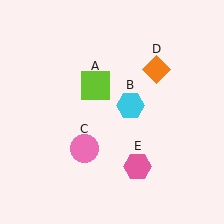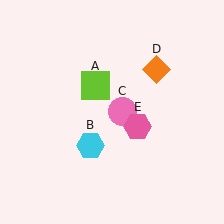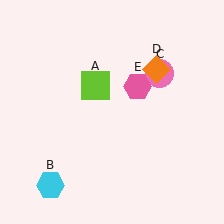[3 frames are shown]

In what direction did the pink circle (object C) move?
The pink circle (object C) moved up and to the right.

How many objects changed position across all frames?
3 objects changed position: cyan hexagon (object B), pink circle (object C), pink hexagon (object E).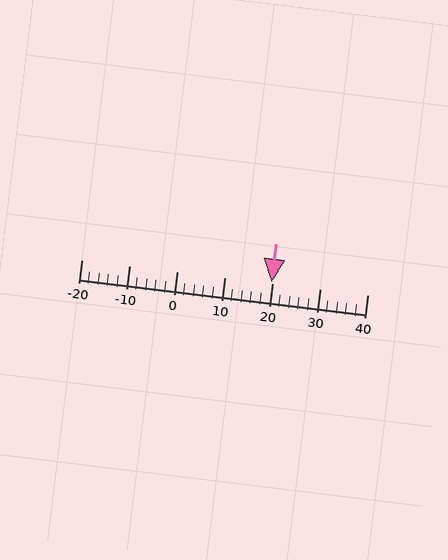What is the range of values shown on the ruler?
The ruler shows values from -20 to 40.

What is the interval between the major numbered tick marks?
The major tick marks are spaced 10 units apart.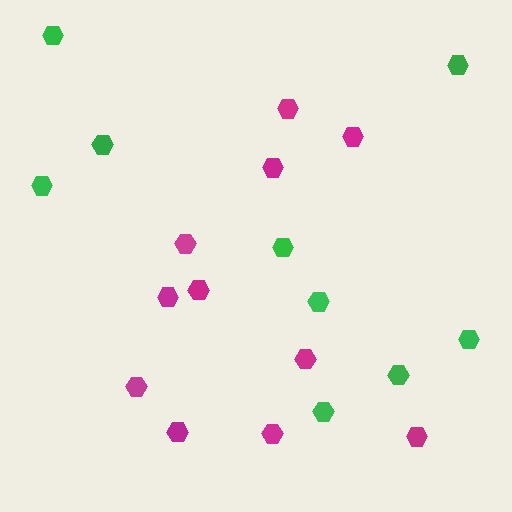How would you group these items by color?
There are 2 groups: one group of green hexagons (9) and one group of magenta hexagons (11).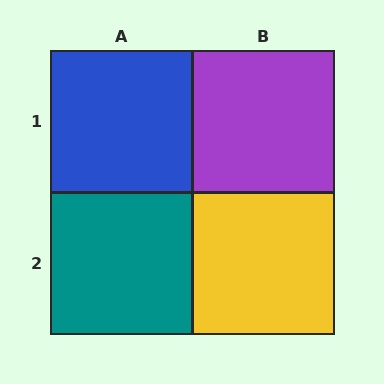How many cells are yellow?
1 cell is yellow.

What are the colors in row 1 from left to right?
Blue, purple.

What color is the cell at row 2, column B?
Yellow.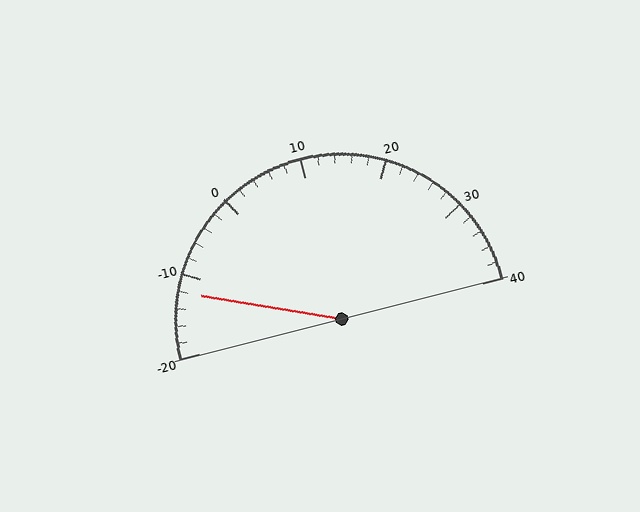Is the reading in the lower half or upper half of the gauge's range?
The reading is in the lower half of the range (-20 to 40).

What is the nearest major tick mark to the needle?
The nearest major tick mark is -10.